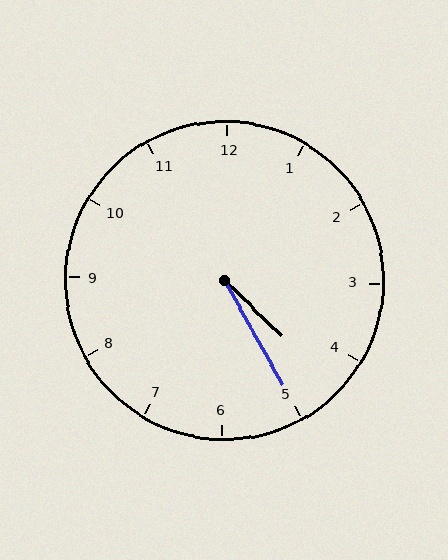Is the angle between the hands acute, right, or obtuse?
It is acute.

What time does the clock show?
4:25.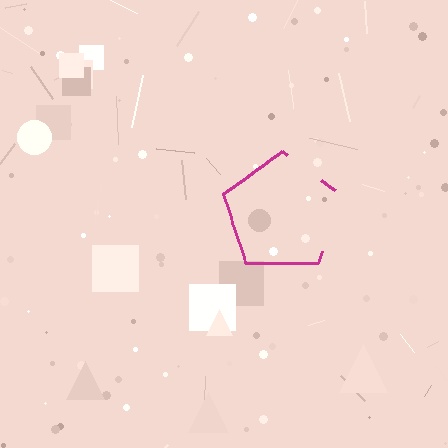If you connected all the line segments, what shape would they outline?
They would outline a pentagon.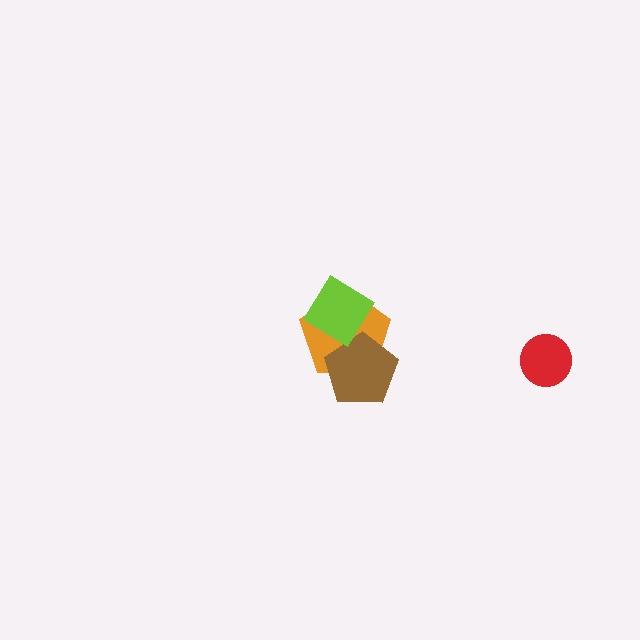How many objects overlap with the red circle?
0 objects overlap with the red circle.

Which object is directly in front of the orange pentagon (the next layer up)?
The brown pentagon is directly in front of the orange pentagon.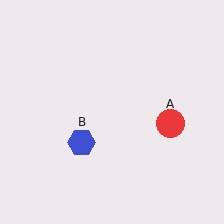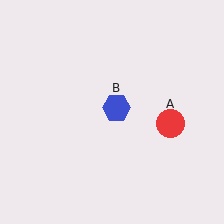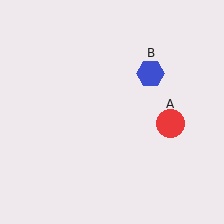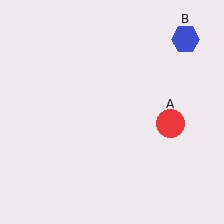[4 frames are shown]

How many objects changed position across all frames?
1 object changed position: blue hexagon (object B).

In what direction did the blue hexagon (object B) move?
The blue hexagon (object B) moved up and to the right.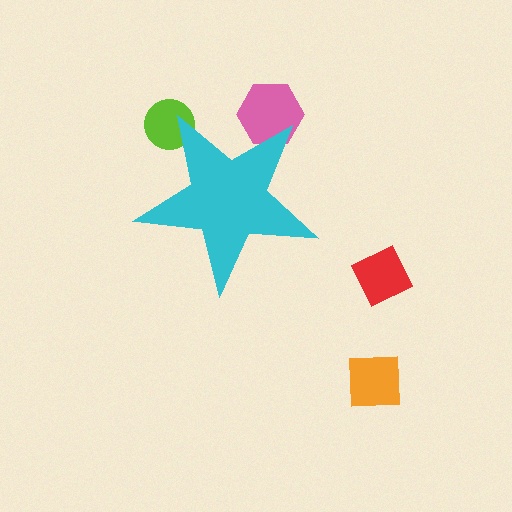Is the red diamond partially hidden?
No, the red diamond is fully visible.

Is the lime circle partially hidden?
Yes, the lime circle is partially hidden behind the cyan star.